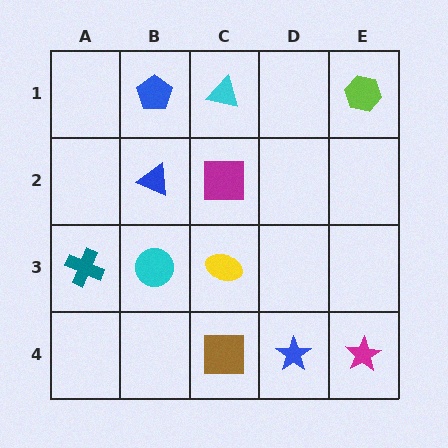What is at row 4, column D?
A blue star.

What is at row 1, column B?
A blue pentagon.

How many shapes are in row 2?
2 shapes.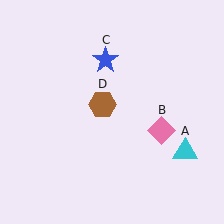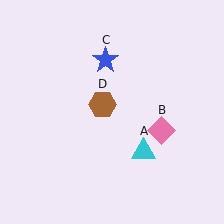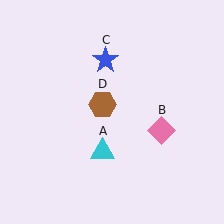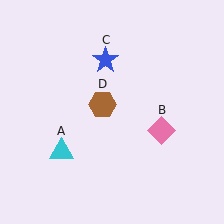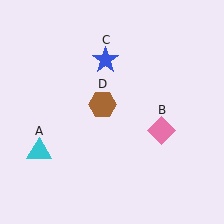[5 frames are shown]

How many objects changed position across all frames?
1 object changed position: cyan triangle (object A).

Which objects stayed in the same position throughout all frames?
Pink diamond (object B) and blue star (object C) and brown hexagon (object D) remained stationary.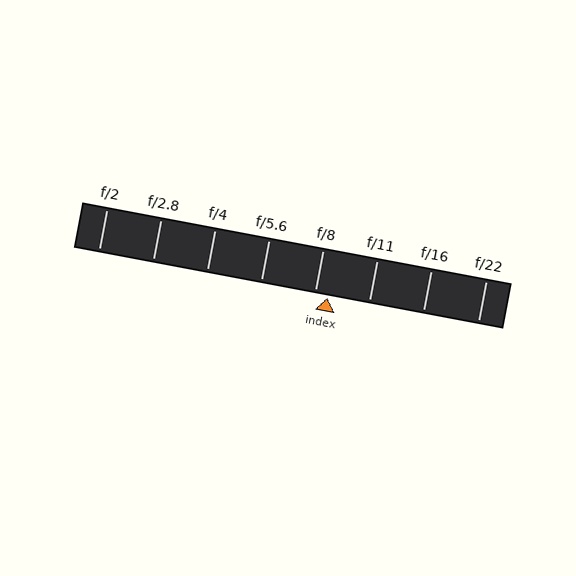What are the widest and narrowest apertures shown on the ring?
The widest aperture shown is f/2 and the narrowest is f/22.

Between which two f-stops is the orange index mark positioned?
The index mark is between f/8 and f/11.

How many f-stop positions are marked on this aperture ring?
There are 8 f-stop positions marked.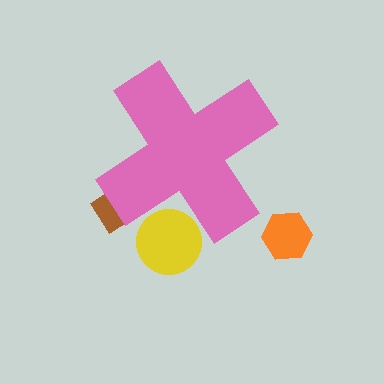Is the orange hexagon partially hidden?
No, the orange hexagon is fully visible.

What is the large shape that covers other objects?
A pink cross.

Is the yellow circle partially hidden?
Yes, the yellow circle is partially hidden behind the pink cross.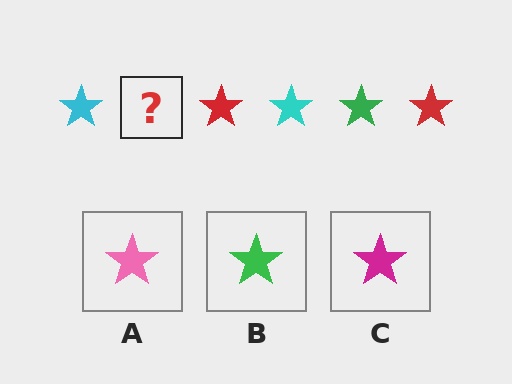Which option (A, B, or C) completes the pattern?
B.